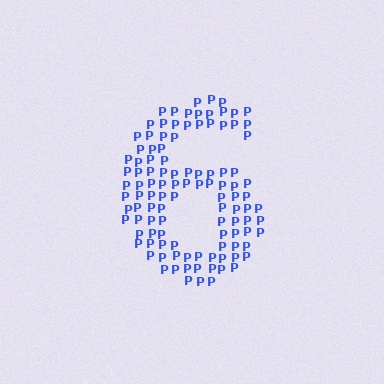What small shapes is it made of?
It is made of small letter P's.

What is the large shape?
The large shape is the digit 6.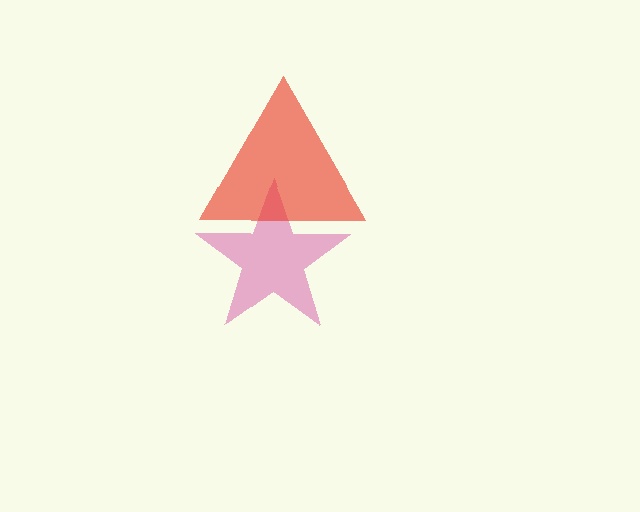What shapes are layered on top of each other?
The layered shapes are: a magenta star, a red triangle.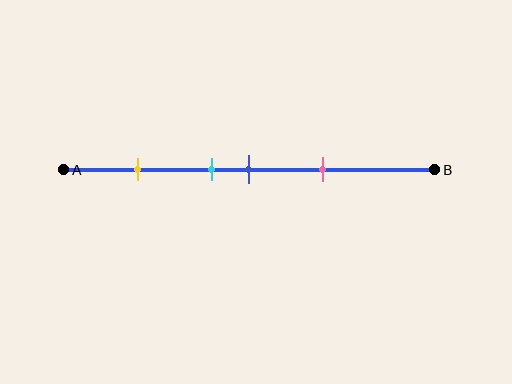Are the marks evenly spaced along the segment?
No, the marks are not evenly spaced.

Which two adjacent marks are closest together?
The cyan and blue marks are the closest adjacent pair.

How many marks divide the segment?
There are 4 marks dividing the segment.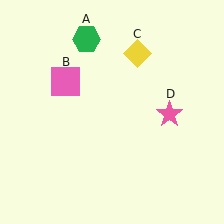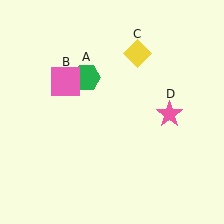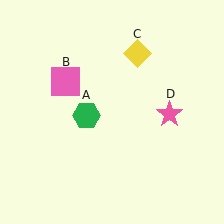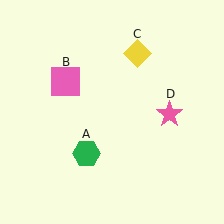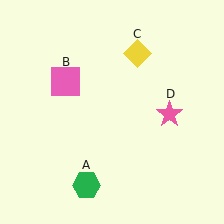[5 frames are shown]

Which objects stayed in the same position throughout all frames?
Pink square (object B) and yellow diamond (object C) and pink star (object D) remained stationary.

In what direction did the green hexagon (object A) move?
The green hexagon (object A) moved down.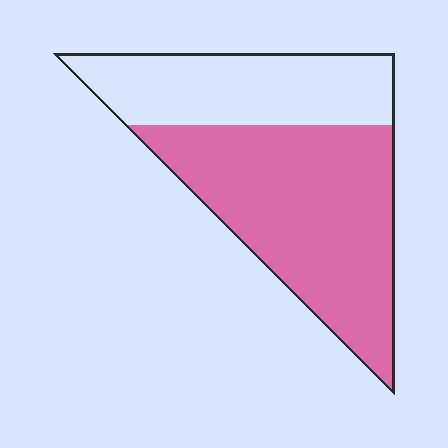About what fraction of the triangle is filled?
About five eighths (5/8).